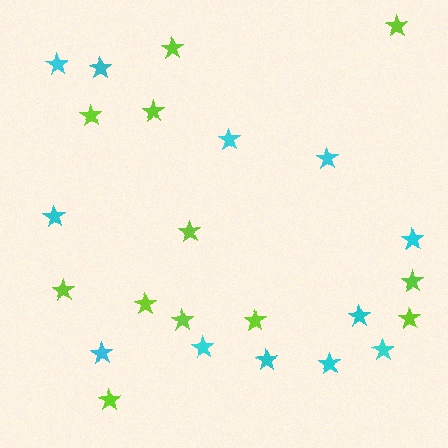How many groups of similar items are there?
There are 2 groups: one group of lime stars (12) and one group of cyan stars (12).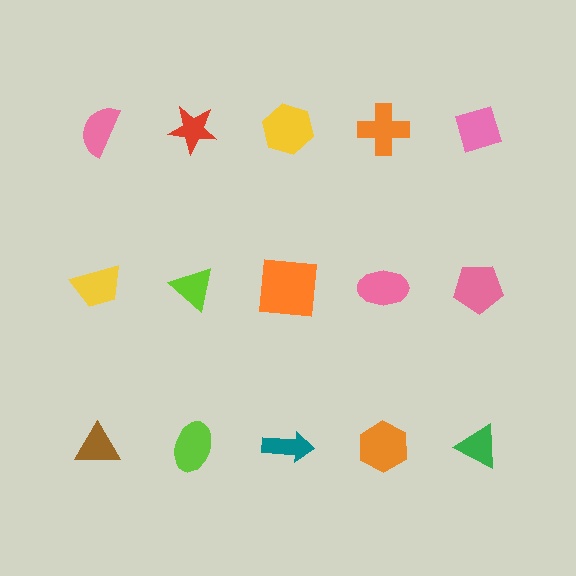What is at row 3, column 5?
A green triangle.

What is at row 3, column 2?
A lime ellipse.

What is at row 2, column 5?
A pink pentagon.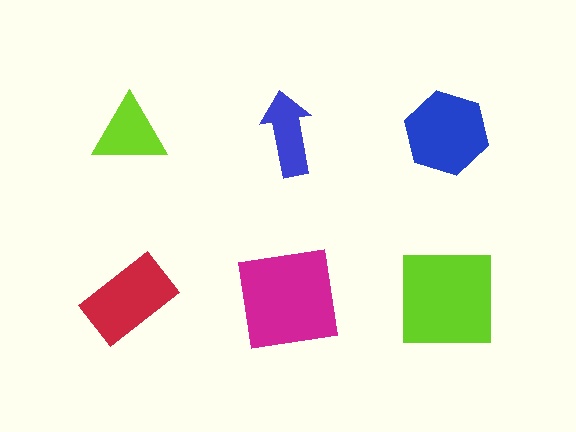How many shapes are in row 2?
3 shapes.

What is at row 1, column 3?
A blue hexagon.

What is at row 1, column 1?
A lime triangle.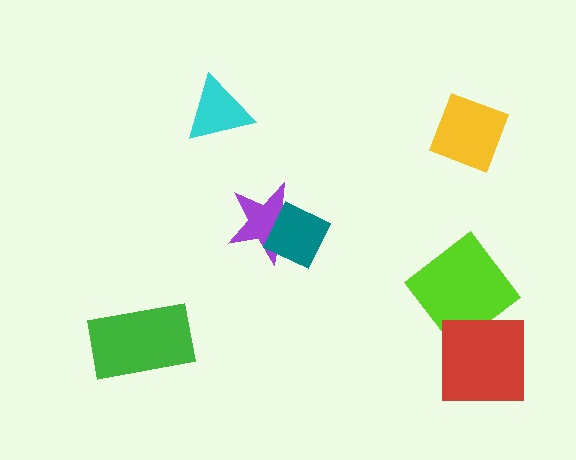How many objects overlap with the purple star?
1 object overlaps with the purple star.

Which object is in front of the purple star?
The teal diamond is in front of the purple star.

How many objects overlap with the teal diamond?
1 object overlaps with the teal diamond.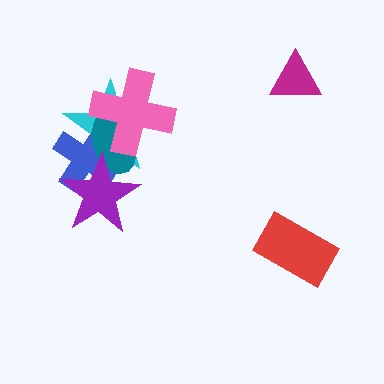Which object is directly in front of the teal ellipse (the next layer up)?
The pink cross is directly in front of the teal ellipse.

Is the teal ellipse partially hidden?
Yes, it is partially covered by another shape.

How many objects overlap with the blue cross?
4 objects overlap with the blue cross.